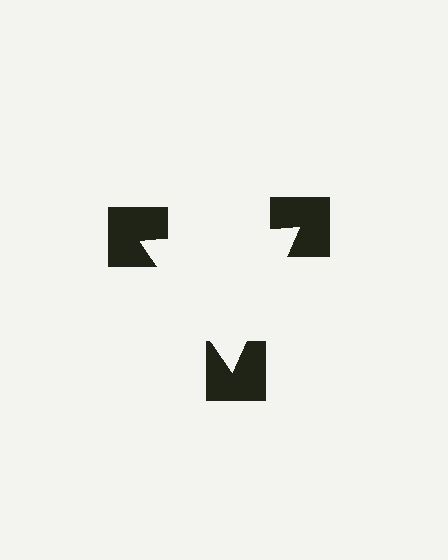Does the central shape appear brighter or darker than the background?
It typically appears slightly brighter than the background, even though no actual brightness change is drawn.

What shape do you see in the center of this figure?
An illusory triangle — its edges are inferred from the aligned wedge cuts in the notched squares, not physically drawn.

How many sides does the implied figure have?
3 sides.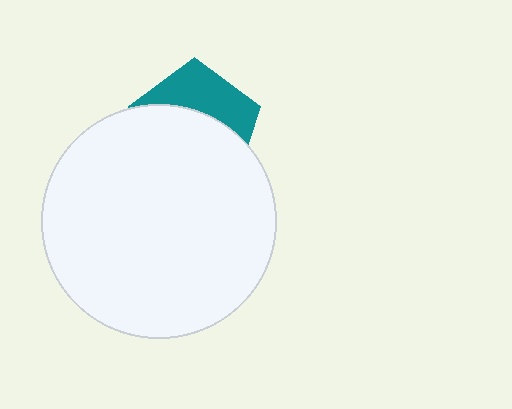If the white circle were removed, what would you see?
You would see the complete teal pentagon.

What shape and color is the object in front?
The object in front is a white circle.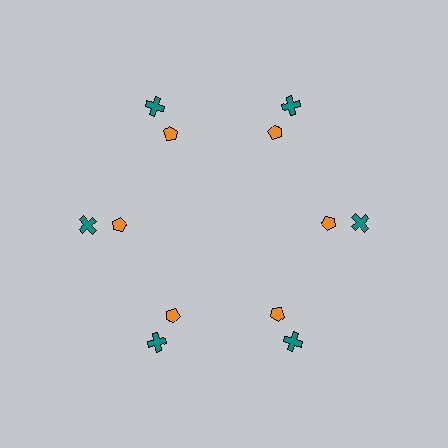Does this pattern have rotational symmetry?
Yes, this pattern has 6-fold rotational symmetry. It looks the same after rotating 60 degrees around the center.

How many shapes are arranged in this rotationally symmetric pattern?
There are 12 shapes, arranged in 6 groups of 2.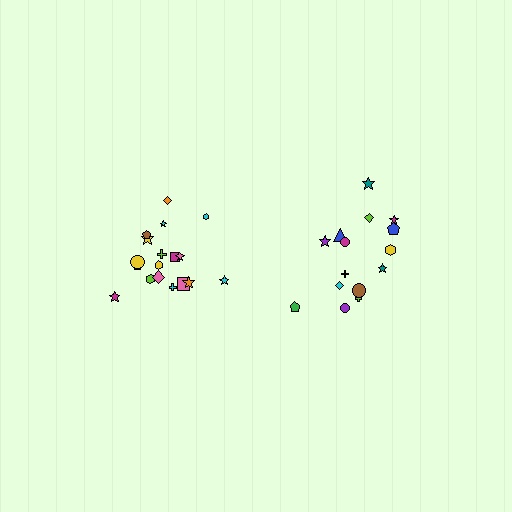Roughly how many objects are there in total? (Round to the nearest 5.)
Roughly 35 objects in total.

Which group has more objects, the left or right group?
The left group.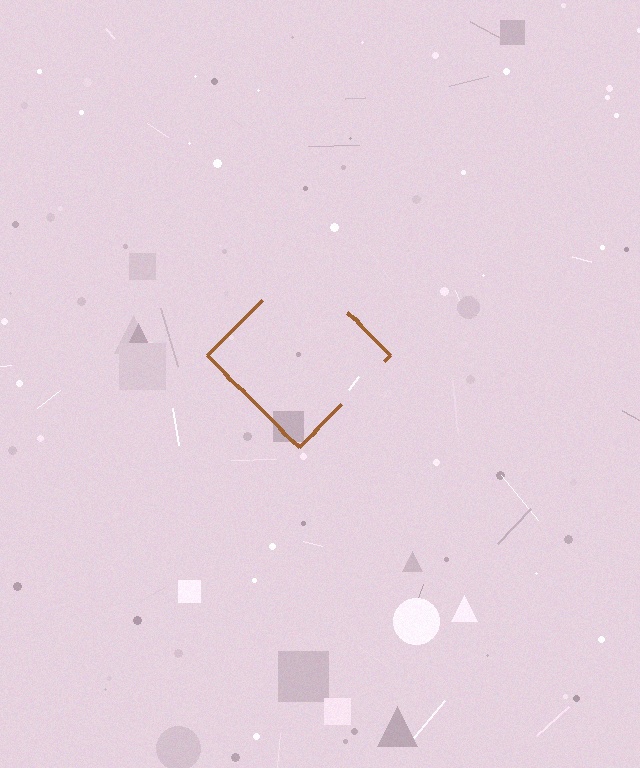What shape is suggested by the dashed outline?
The dashed outline suggests a diamond.